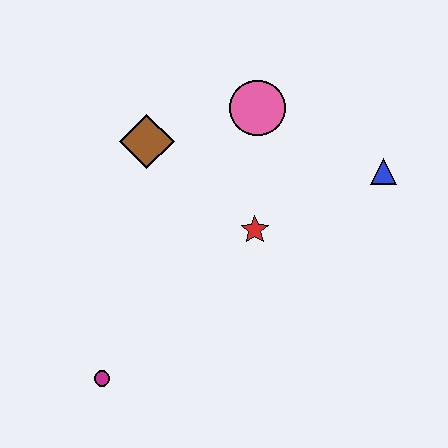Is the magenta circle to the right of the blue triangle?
No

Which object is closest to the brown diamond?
The pink circle is closest to the brown diamond.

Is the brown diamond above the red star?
Yes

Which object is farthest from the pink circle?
The magenta circle is farthest from the pink circle.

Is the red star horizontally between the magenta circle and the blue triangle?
Yes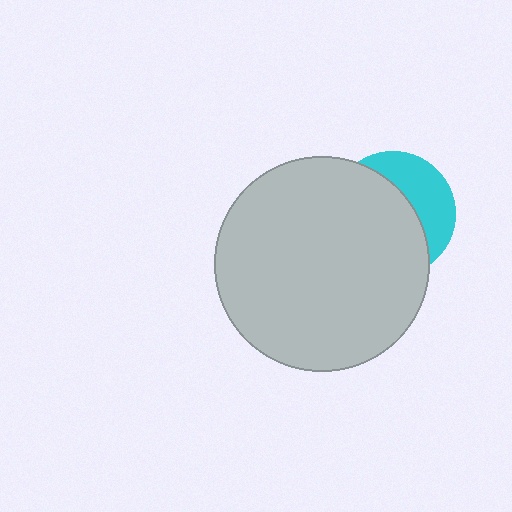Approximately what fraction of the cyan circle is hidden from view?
Roughly 65% of the cyan circle is hidden behind the light gray circle.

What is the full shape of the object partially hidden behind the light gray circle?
The partially hidden object is a cyan circle.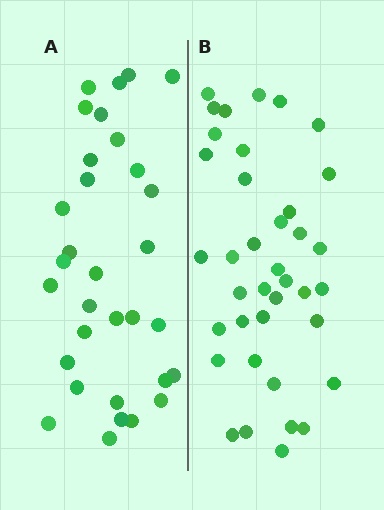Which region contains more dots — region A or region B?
Region B (the right region) has more dots.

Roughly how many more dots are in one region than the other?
Region B has about 6 more dots than region A.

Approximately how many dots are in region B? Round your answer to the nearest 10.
About 40 dots. (The exact count is 38, which rounds to 40.)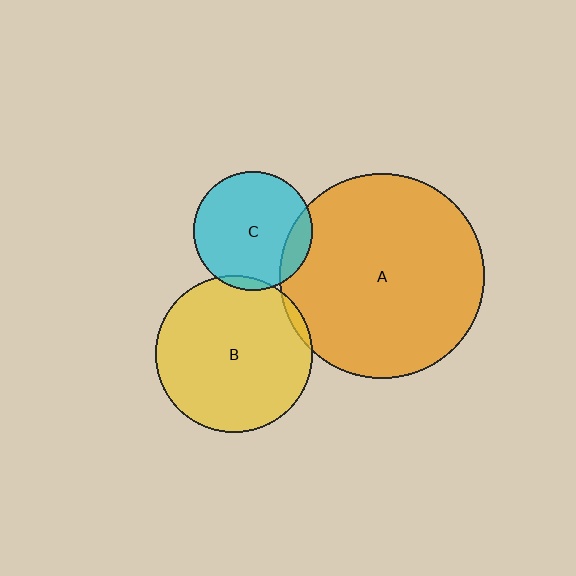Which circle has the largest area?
Circle A (orange).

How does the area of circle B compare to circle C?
Approximately 1.7 times.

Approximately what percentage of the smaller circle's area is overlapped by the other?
Approximately 5%.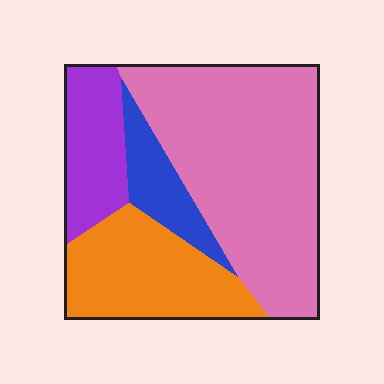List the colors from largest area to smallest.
From largest to smallest: pink, orange, purple, blue.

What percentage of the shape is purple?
Purple covers 15% of the shape.